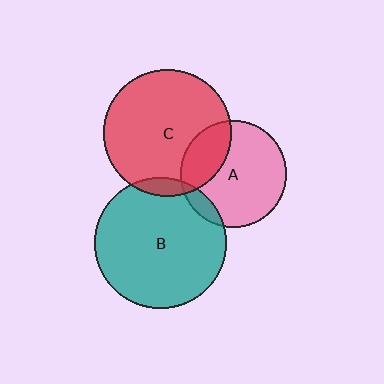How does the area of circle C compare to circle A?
Approximately 1.4 times.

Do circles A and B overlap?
Yes.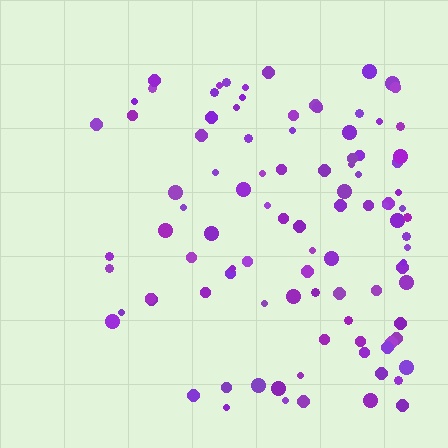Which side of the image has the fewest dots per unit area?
The left.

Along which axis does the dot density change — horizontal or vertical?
Horizontal.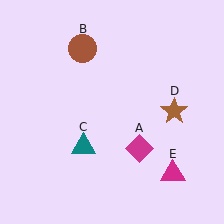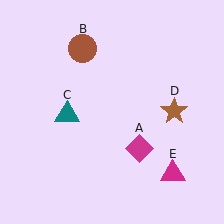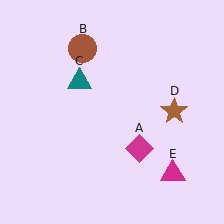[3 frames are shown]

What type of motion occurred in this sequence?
The teal triangle (object C) rotated clockwise around the center of the scene.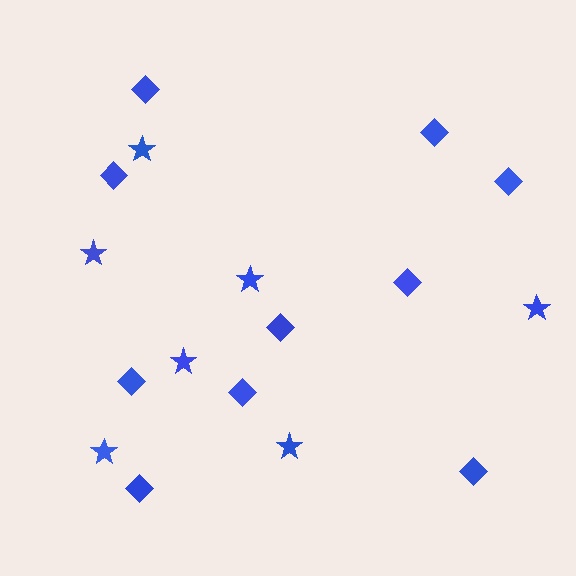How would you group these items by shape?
There are 2 groups: one group of diamonds (10) and one group of stars (7).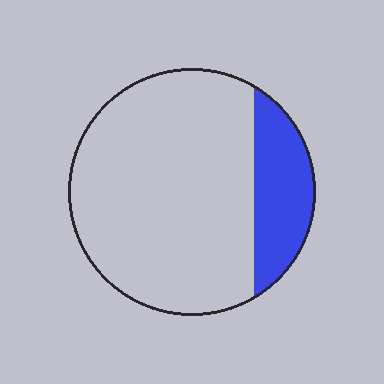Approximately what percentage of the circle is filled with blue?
Approximately 20%.